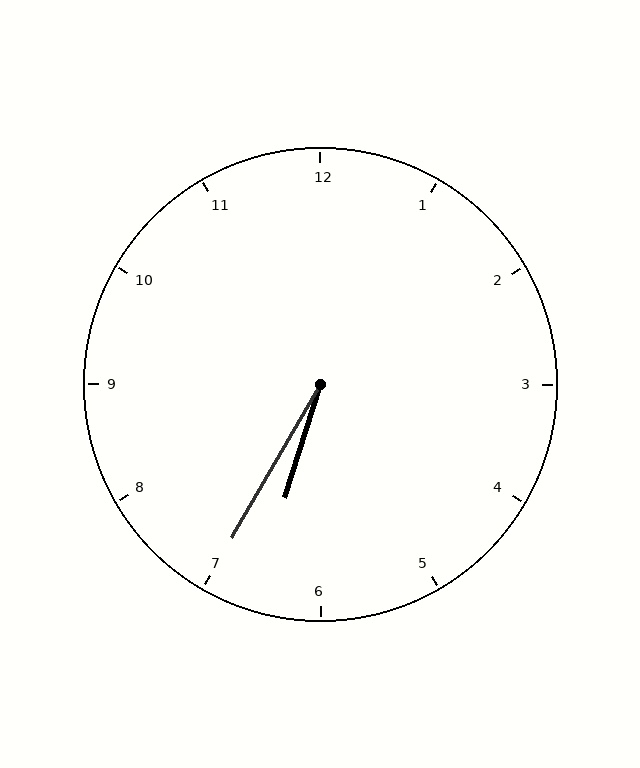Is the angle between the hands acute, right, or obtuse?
It is acute.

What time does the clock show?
6:35.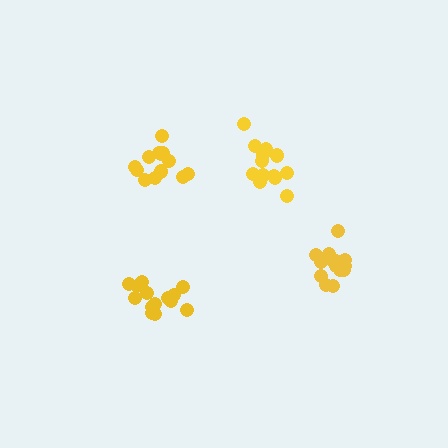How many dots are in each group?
Group 1: 14 dots, Group 2: 14 dots, Group 3: 14 dots, Group 4: 14 dots (56 total).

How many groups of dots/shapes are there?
There are 4 groups.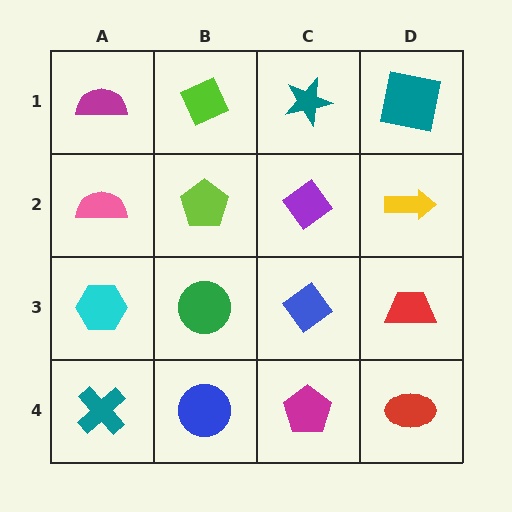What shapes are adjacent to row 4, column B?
A green circle (row 3, column B), a teal cross (row 4, column A), a magenta pentagon (row 4, column C).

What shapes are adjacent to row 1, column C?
A purple diamond (row 2, column C), a lime diamond (row 1, column B), a teal square (row 1, column D).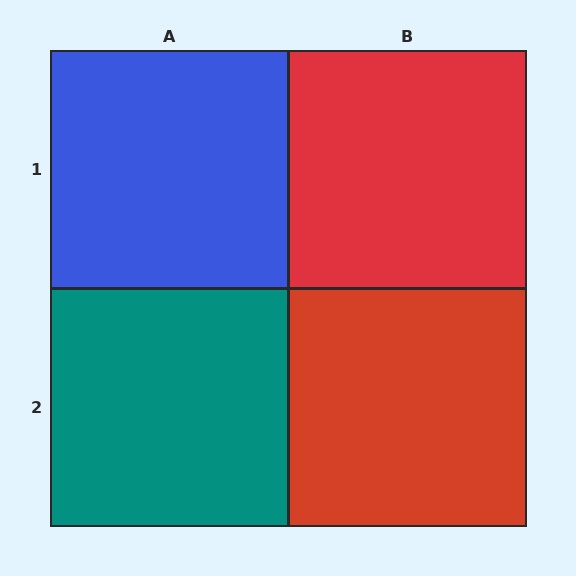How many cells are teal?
1 cell is teal.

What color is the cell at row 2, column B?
Red.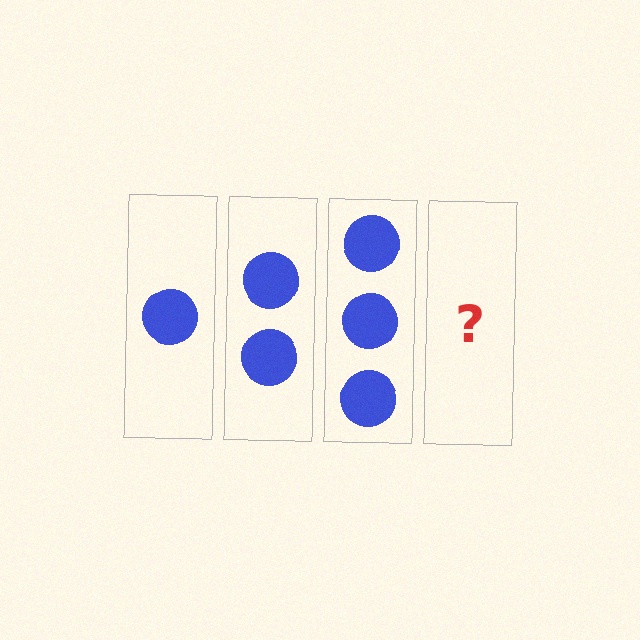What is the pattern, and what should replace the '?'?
The pattern is that each step adds one more circle. The '?' should be 4 circles.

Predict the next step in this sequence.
The next step is 4 circles.